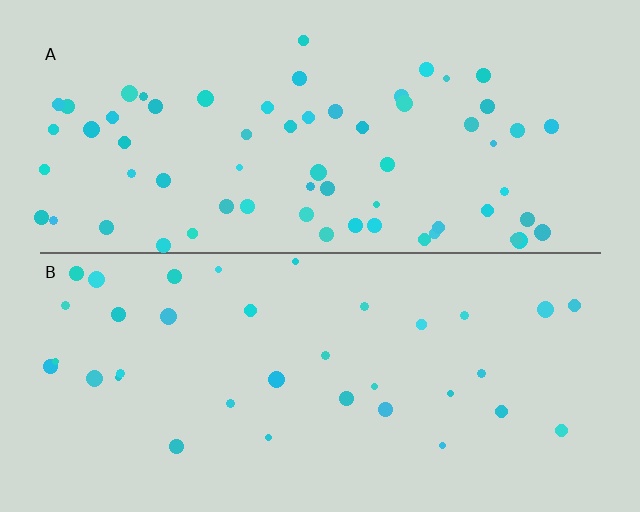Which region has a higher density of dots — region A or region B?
A (the top).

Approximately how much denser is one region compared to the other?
Approximately 1.8× — region A over region B.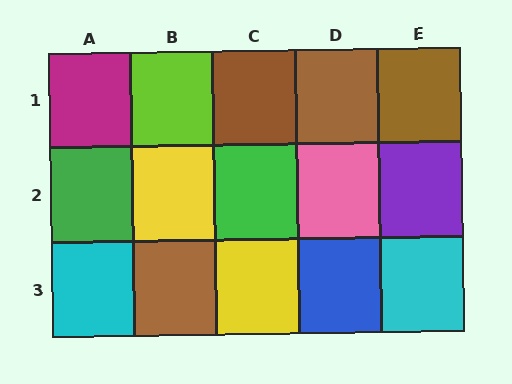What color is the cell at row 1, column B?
Lime.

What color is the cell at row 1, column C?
Brown.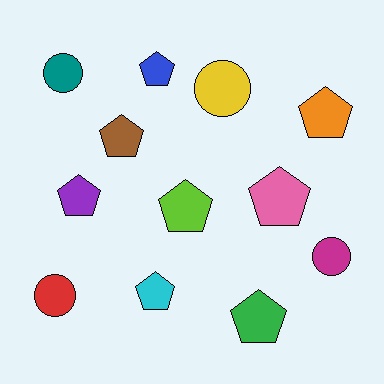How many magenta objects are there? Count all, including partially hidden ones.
There is 1 magenta object.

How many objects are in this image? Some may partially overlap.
There are 12 objects.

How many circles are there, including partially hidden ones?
There are 4 circles.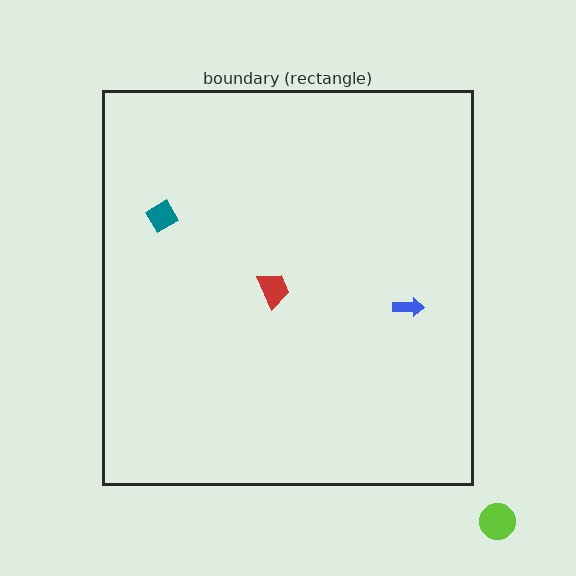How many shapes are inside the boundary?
3 inside, 1 outside.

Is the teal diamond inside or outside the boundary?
Inside.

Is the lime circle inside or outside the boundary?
Outside.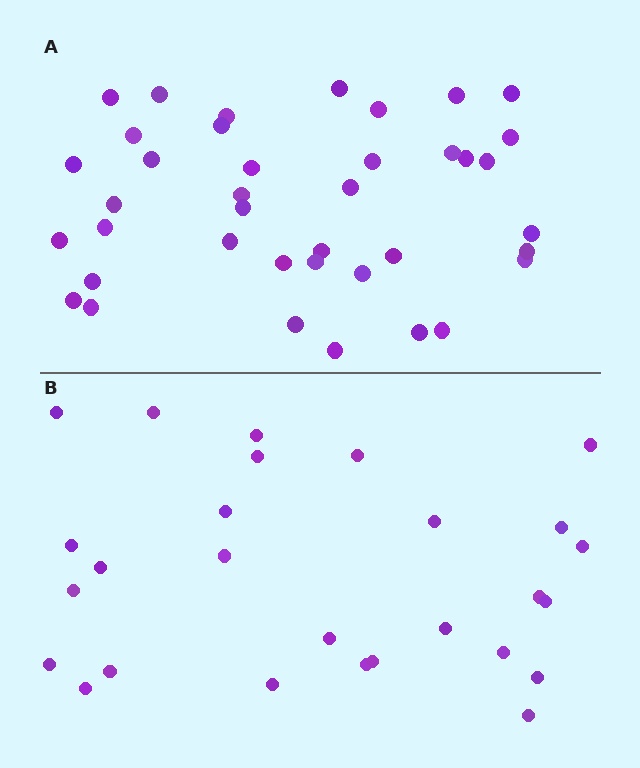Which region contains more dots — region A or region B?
Region A (the top region) has more dots.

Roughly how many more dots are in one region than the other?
Region A has roughly 12 or so more dots than region B.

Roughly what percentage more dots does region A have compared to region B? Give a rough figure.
About 45% more.